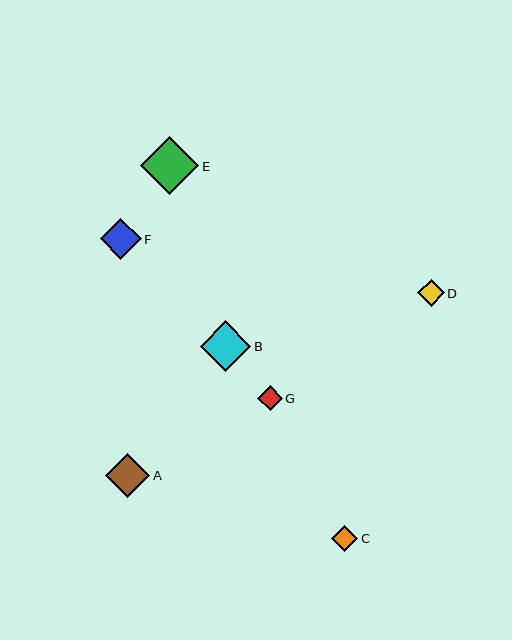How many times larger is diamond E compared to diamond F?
Diamond E is approximately 1.4 times the size of diamond F.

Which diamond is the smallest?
Diamond G is the smallest with a size of approximately 24 pixels.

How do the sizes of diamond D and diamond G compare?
Diamond D and diamond G are approximately the same size.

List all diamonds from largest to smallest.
From largest to smallest: E, B, A, F, D, C, G.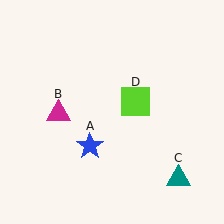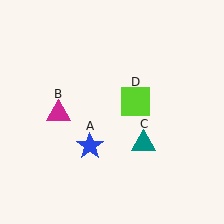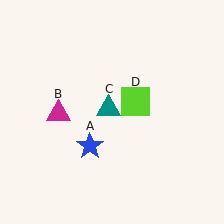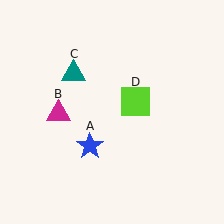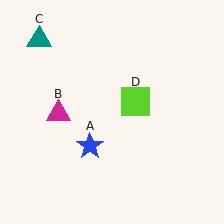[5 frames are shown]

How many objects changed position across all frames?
1 object changed position: teal triangle (object C).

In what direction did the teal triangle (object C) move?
The teal triangle (object C) moved up and to the left.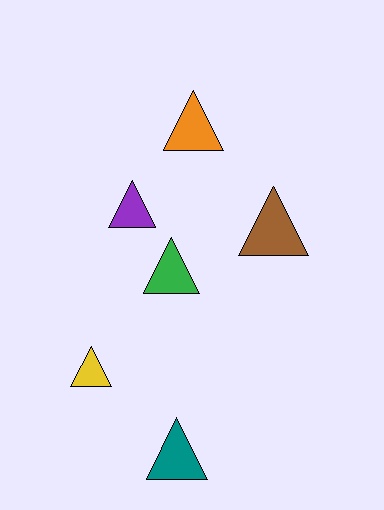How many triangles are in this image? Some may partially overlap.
There are 6 triangles.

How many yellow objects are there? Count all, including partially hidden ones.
There is 1 yellow object.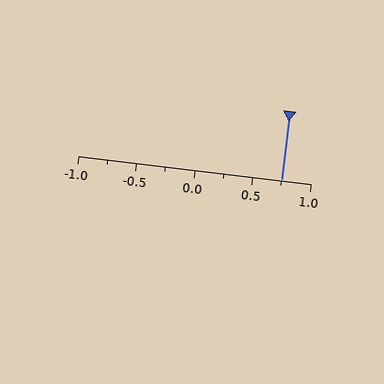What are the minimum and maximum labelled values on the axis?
The axis runs from -1.0 to 1.0.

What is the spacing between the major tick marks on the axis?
The major ticks are spaced 0.5 apart.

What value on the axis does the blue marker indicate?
The marker indicates approximately 0.75.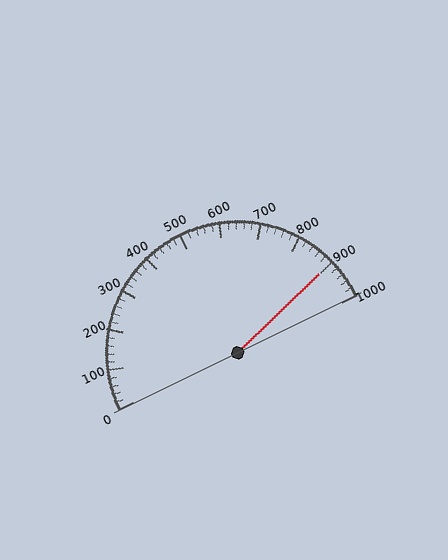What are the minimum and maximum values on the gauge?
The gauge ranges from 0 to 1000.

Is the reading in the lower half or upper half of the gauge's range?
The reading is in the upper half of the range (0 to 1000).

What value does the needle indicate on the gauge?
The needle indicates approximately 900.